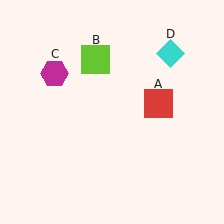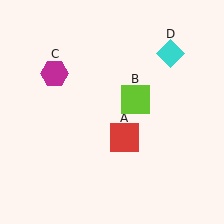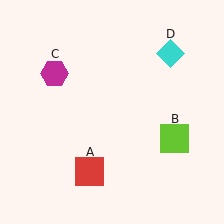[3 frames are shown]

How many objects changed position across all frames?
2 objects changed position: red square (object A), lime square (object B).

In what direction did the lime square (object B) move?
The lime square (object B) moved down and to the right.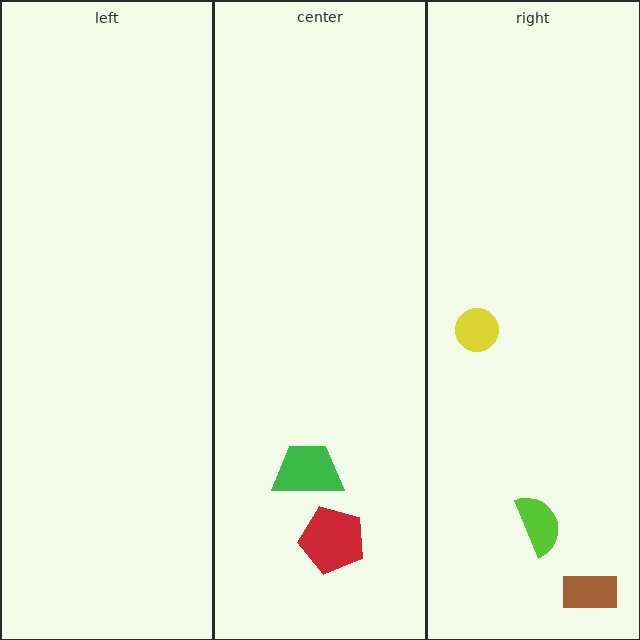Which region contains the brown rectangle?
The right region.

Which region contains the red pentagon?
The center region.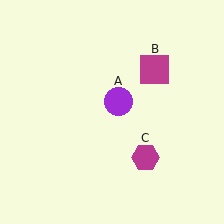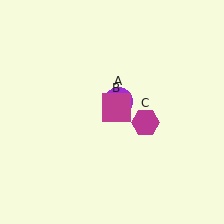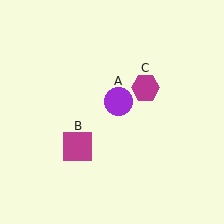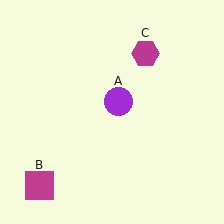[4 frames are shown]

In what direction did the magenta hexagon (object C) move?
The magenta hexagon (object C) moved up.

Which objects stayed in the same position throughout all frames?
Purple circle (object A) remained stationary.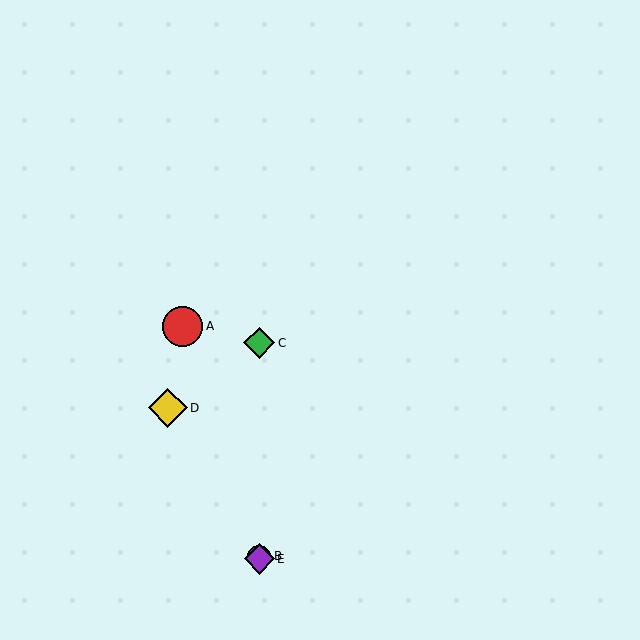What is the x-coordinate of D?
Object D is at x≈168.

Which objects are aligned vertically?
Objects B, C, E are aligned vertically.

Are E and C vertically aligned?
Yes, both are at x≈259.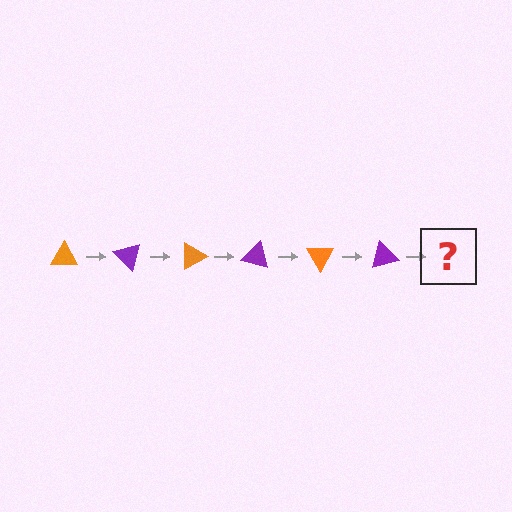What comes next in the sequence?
The next element should be an orange triangle, rotated 270 degrees from the start.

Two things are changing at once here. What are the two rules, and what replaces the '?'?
The two rules are that it rotates 45 degrees each step and the color cycles through orange and purple. The '?' should be an orange triangle, rotated 270 degrees from the start.